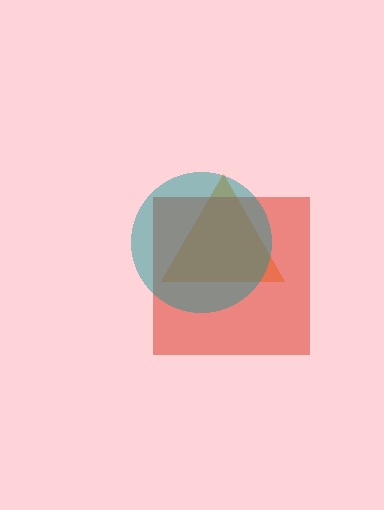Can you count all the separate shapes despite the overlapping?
Yes, there are 3 separate shapes.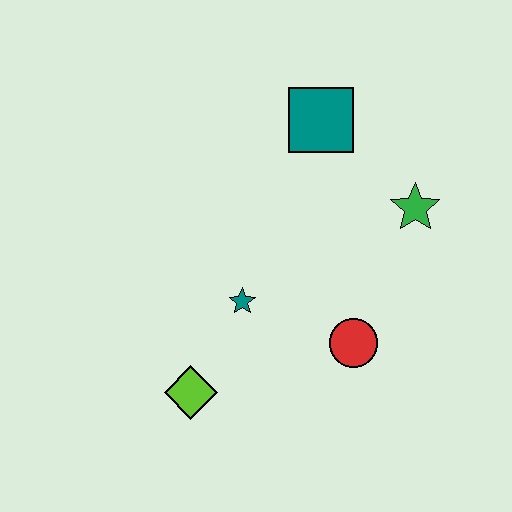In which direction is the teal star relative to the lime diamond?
The teal star is above the lime diamond.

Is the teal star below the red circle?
No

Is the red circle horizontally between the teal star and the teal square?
No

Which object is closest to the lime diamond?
The teal star is closest to the lime diamond.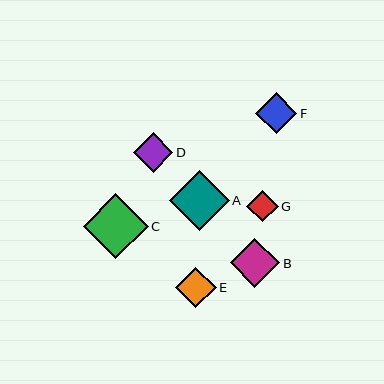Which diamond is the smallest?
Diamond G is the smallest with a size of approximately 31 pixels.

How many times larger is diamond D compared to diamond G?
Diamond D is approximately 1.3 times the size of diamond G.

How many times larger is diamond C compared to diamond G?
Diamond C is approximately 2.1 times the size of diamond G.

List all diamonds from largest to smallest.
From largest to smallest: C, A, B, F, E, D, G.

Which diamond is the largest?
Diamond C is the largest with a size of approximately 65 pixels.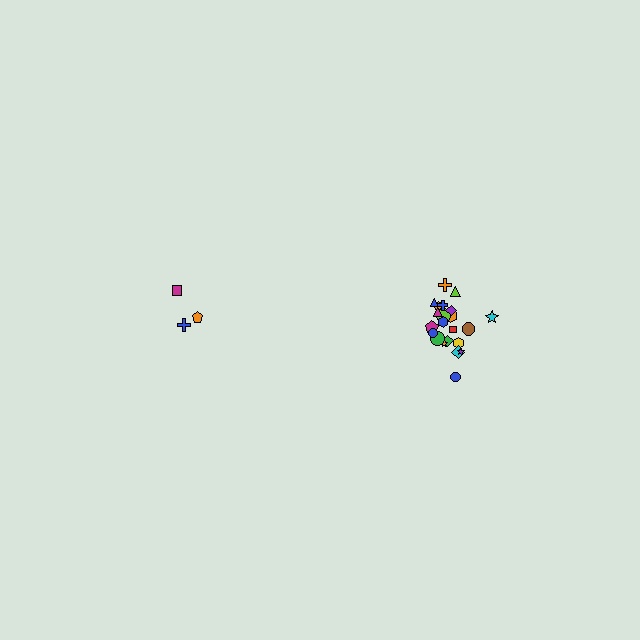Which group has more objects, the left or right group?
The right group.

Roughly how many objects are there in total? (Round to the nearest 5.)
Roughly 25 objects in total.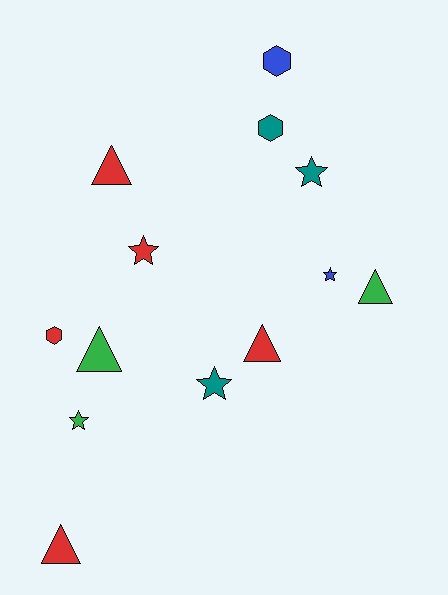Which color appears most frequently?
Red, with 5 objects.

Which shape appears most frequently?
Star, with 5 objects.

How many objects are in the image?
There are 13 objects.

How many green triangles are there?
There are 2 green triangles.